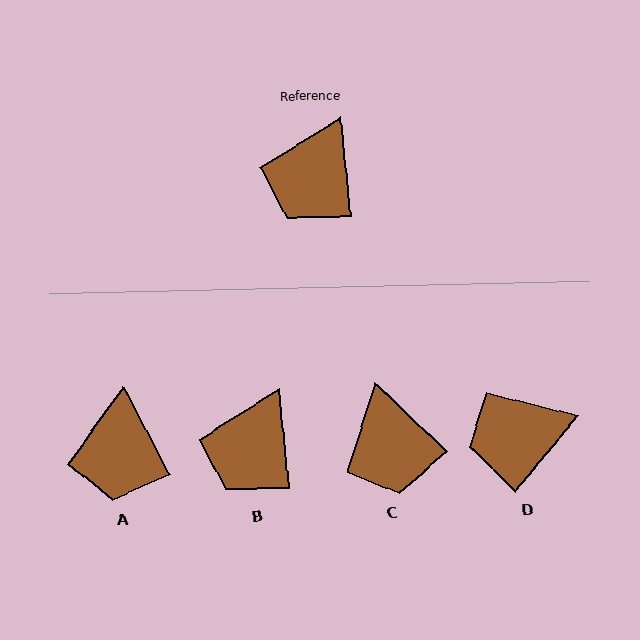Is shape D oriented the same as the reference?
No, it is off by about 46 degrees.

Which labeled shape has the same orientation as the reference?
B.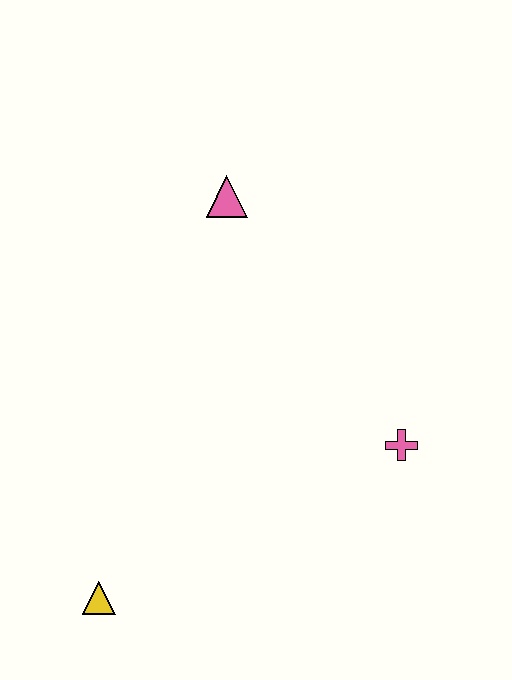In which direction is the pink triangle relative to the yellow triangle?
The pink triangle is above the yellow triangle.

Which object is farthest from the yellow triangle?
The pink triangle is farthest from the yellow triangle.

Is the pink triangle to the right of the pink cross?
No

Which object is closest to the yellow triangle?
The pink cross is closest to the yellow triangle.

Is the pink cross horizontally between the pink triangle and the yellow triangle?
No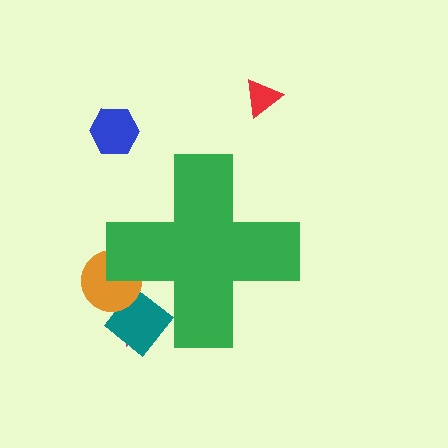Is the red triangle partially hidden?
No, the red triangle is fully visible.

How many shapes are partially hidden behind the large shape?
4 shapes are partially hidden.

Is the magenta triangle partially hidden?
Yes, the magenta triangle is partially hidden behind the green cross.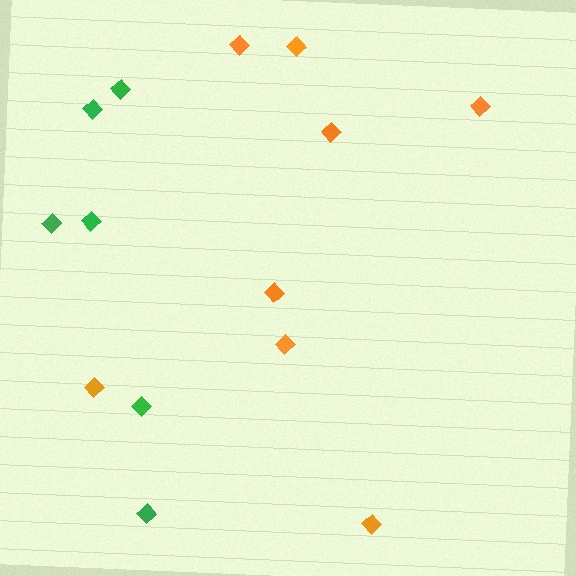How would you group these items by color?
There are 2 groups: one group of orange diamonds (8) and one group of green diamonds (6).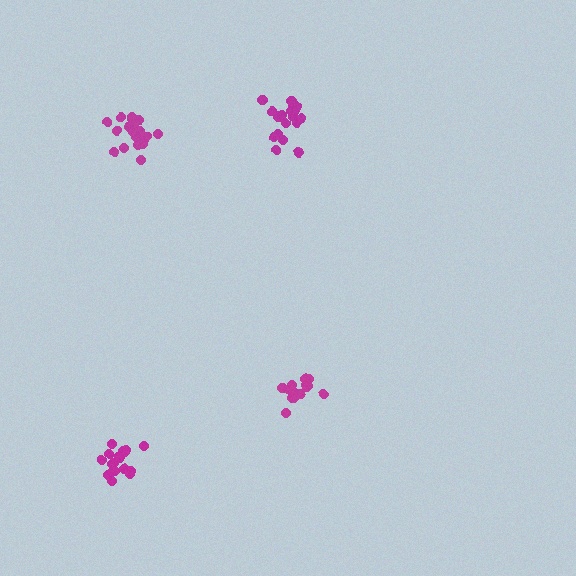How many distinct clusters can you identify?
There are 4 distinct clusters.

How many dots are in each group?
Group 1: 16 dots, Group 2: 20 dots, Group 3: 19 dots, Group 4: 20 dots (75 total).